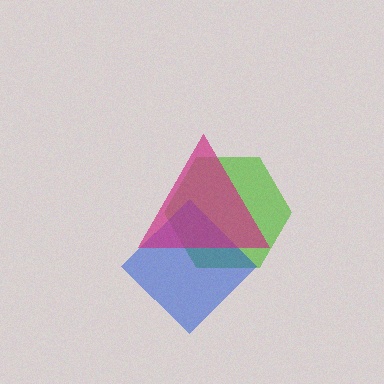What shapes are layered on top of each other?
The layered shapes are: a lime hexagon, a blue diamond, a magenta triangle.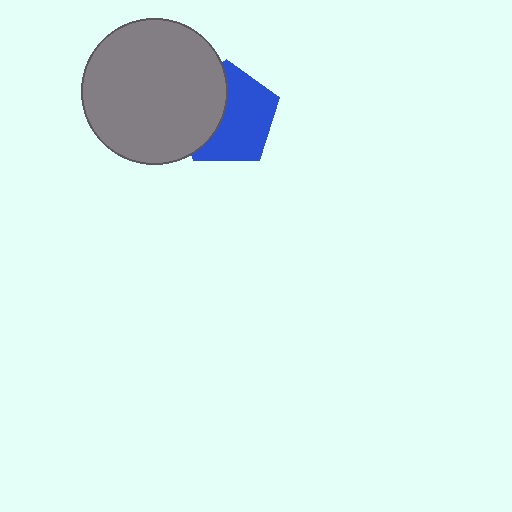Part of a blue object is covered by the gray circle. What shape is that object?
It is a pentagon.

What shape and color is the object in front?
The object in front is a gray circle.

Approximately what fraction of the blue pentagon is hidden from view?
Roughly 39% of the blue pentagon is hidden behind the gray circle.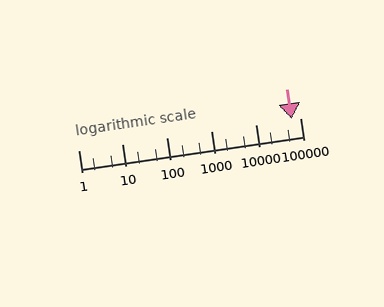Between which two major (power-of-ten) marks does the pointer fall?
The pointer is between 10000 and 100000.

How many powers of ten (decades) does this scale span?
The scale spans 5 decades, from 1 to 100000.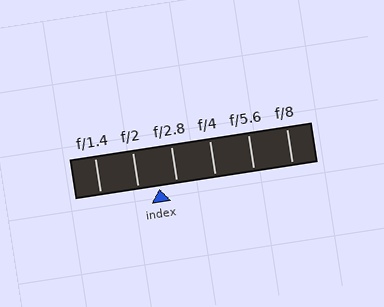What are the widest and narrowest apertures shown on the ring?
The widest aperture shown is f/1.4 and the narrowest is f/8.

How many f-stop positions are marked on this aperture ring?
There are 6 f-stop positions marked.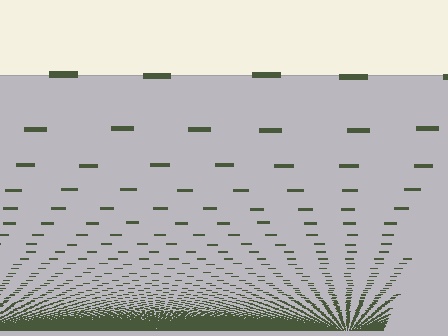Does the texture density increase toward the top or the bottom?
Density increases toward the bottom.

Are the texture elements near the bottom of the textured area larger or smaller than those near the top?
Smaller. The gradient is inverted — elements near the bottom are smaller and denser.